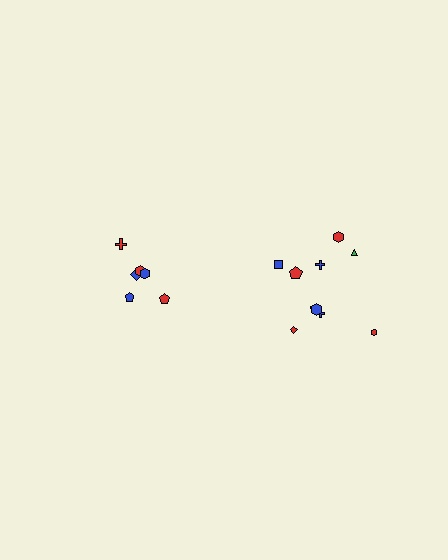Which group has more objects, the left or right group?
The right group.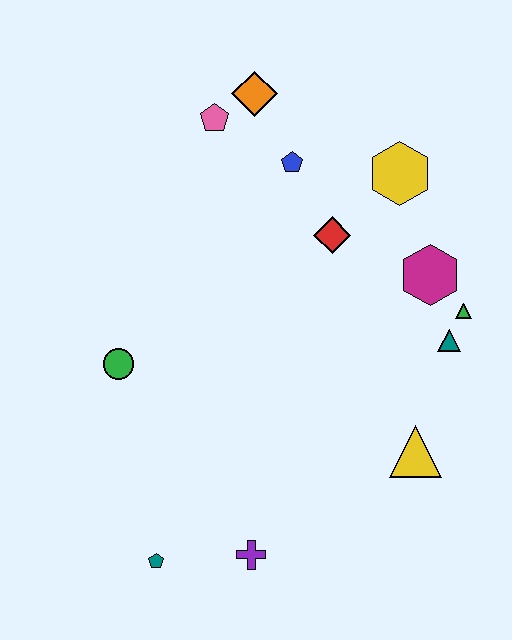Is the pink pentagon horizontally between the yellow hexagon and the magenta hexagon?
No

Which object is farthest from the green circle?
The green triangle is farthest from the green circle.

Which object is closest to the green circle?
The teal pentagon is closest to the green circle.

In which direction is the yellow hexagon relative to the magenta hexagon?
The yellow hexagon is above the magenta hexagon.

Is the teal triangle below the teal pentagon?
No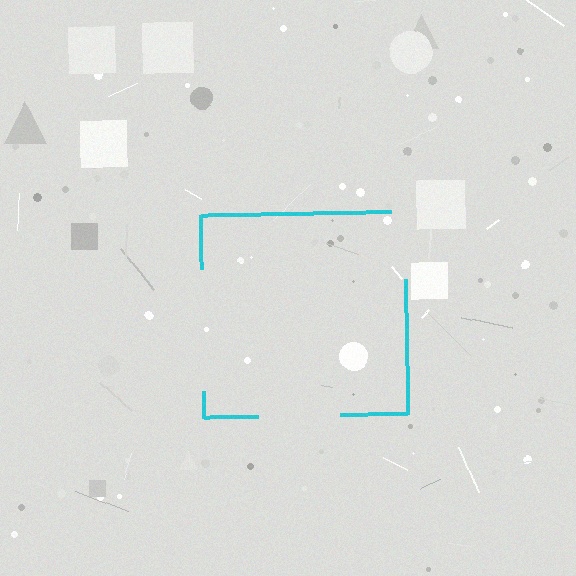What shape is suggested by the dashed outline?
The dashed outline suggests a square.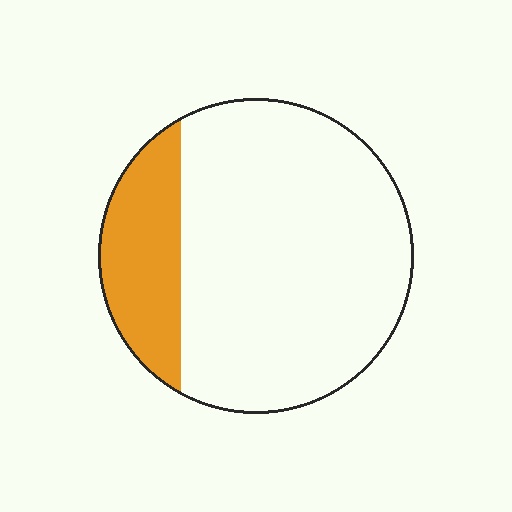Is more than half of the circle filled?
No.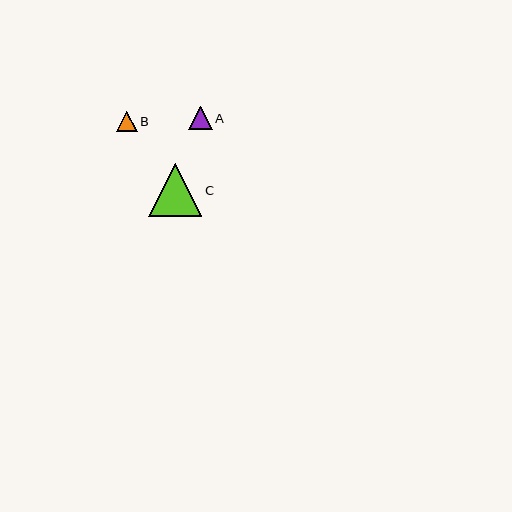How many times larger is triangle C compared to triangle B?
Triangle C is approximately 2.6 times the size of triangle B.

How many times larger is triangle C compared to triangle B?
Triangle C is approximately 2.6 times the size of triangle B.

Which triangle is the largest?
Triangle C is the largest with a size of approximately 53 pixels.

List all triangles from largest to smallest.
From largest to smallest: C, A, B.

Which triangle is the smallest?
Triangle B is the smallest with a size of approximately 20 pixels.